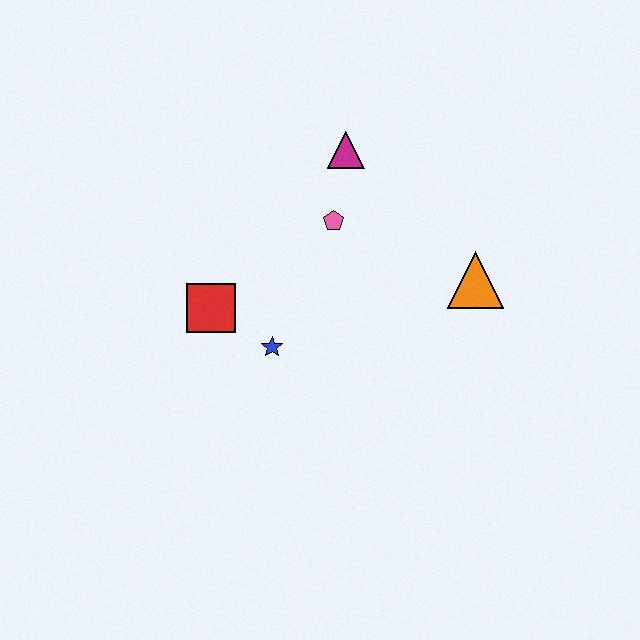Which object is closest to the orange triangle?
The pink pentagon is closest to the orange triangle.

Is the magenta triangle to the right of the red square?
Yes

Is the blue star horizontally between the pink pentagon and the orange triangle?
No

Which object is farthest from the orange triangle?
The red square is farthest from the orange triangle.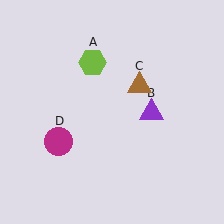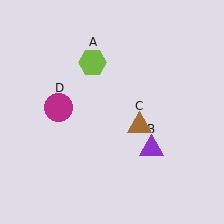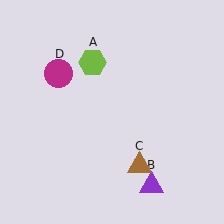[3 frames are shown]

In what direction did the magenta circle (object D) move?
The magenta circle (object D) moved up.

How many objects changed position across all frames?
3 objects changed position: purple triangle (object B), brown triangle (object C), magenta circle (object D).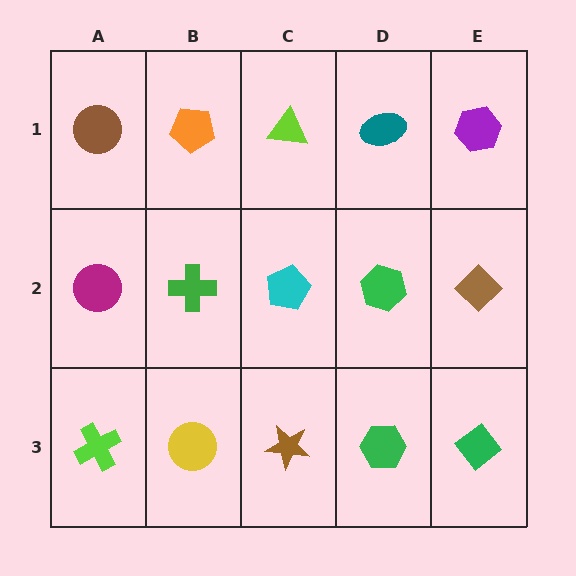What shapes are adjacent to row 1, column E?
A brown diamond (row 2, column E), a teal ellipse (row 1, column D).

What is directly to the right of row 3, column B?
A brown star.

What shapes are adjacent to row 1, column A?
A magenta circle (row 2, column A), an orange pentagon (row 1, column B).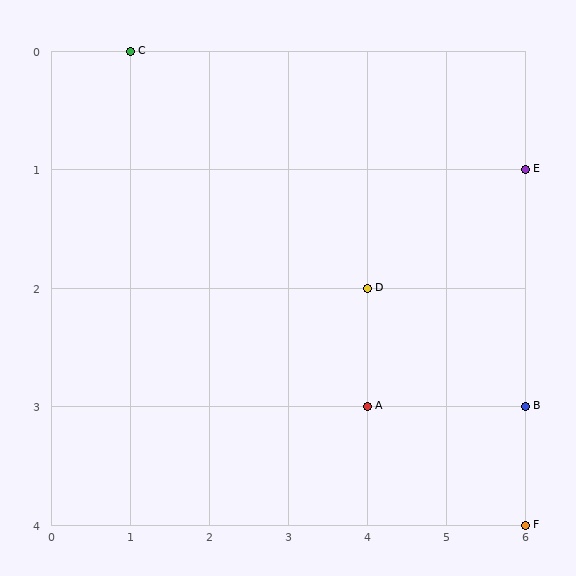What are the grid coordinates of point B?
Point B is at grid coordinates (6, 3).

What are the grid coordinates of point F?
Point F is at grid coordinates (6, 4).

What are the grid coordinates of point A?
Point A is at grid coordinates (4, 3).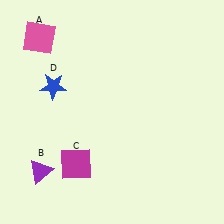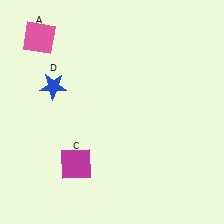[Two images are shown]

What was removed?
The purple triangle (B) was removed in Image 2.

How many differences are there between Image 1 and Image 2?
There is 1 difference between the two images.